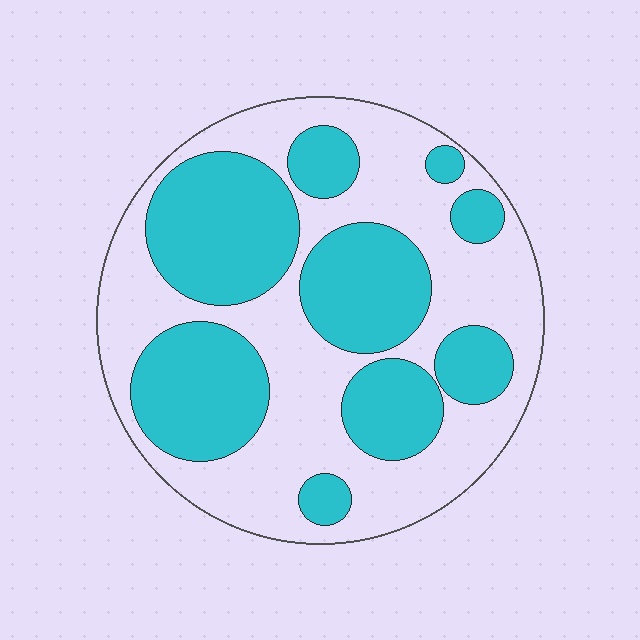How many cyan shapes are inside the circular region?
9.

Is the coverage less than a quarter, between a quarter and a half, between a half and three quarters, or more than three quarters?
Between a quarter and a half.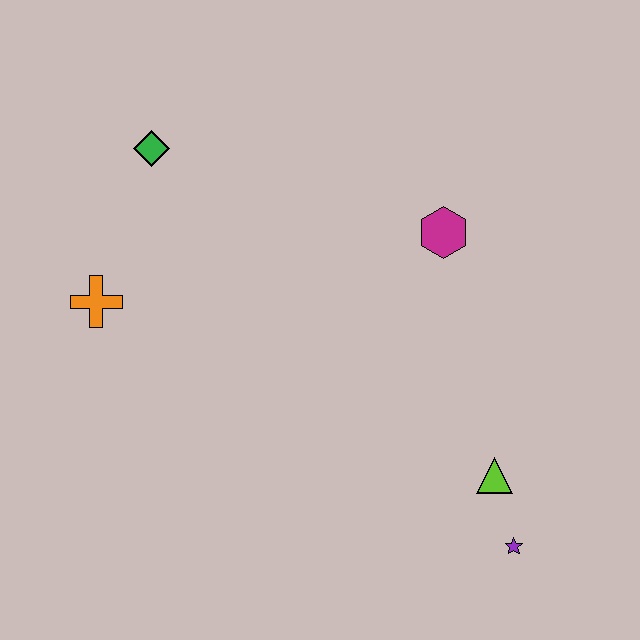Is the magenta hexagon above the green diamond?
No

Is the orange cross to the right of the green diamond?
No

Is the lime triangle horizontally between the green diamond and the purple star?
Yes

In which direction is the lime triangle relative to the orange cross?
The lime triangle is to the right of the orange cross.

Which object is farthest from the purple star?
The green diamond is farthest from the purple star.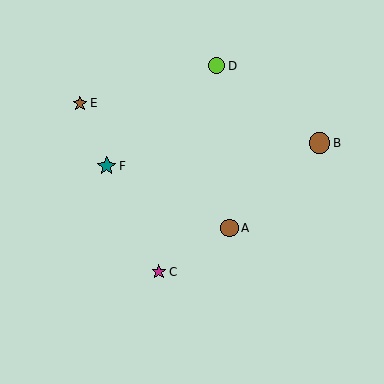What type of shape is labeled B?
Shape B is a brown circle.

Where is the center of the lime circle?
The center of the lime circle is at (217, 66).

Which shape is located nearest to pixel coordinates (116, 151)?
The teal star (labeled F) at (107, 166) is nearest to that location.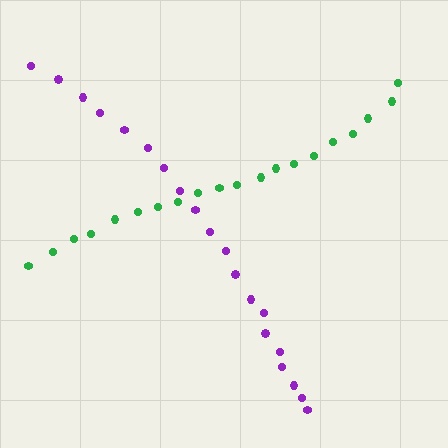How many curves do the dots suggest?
There are 2 distinct paths.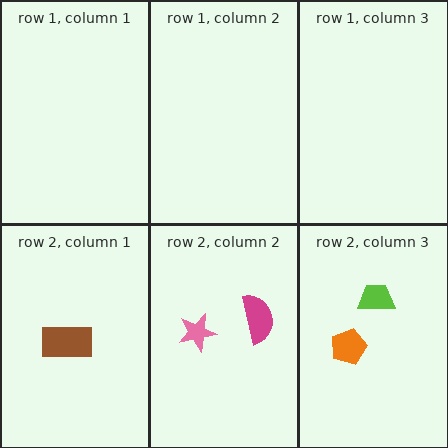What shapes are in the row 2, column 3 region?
The lime trapezoid, the orange pentagon.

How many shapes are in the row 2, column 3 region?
2.